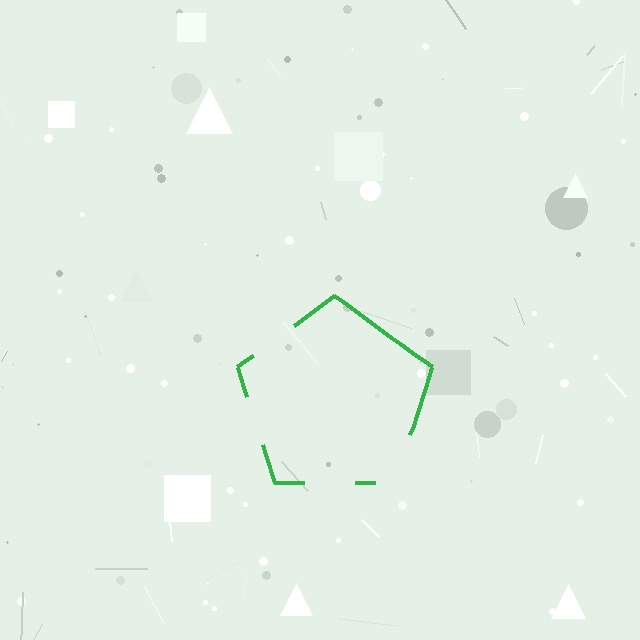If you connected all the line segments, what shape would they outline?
They would outline a pentagon.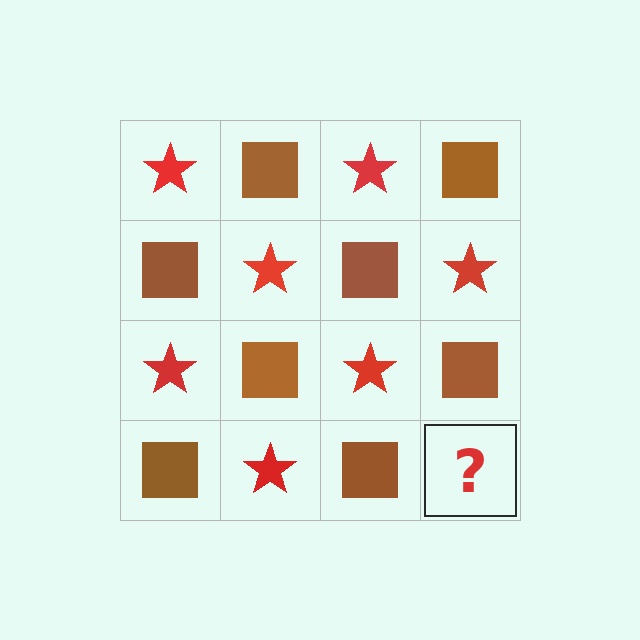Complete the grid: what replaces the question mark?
The question mark should be replaced with a red star.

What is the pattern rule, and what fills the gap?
The rule is that it alternates red star and brown square in a checkerboard pattern. The gap should be filled with a red star.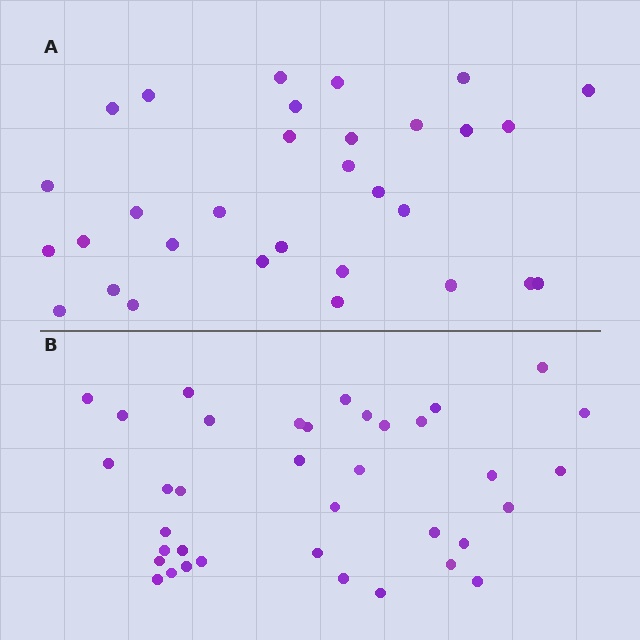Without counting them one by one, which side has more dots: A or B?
Region B (the bottom region) has more dots.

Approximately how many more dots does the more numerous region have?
Region B has about 6 more dots than region A.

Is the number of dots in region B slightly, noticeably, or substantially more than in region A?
Region B has only slightly more — the two regions are fairly close. The ratio is roughly 1.2 to 1.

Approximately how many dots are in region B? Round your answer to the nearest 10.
About 40 dots. (The exact count is 37, which rounds to 40.)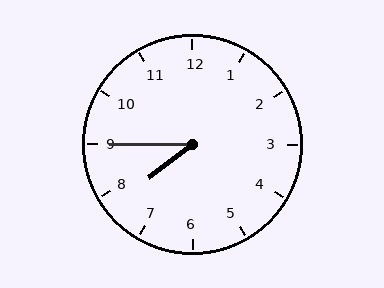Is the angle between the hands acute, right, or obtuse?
It is acute.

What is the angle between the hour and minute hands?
Approximately 38 degrees.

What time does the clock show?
7:45.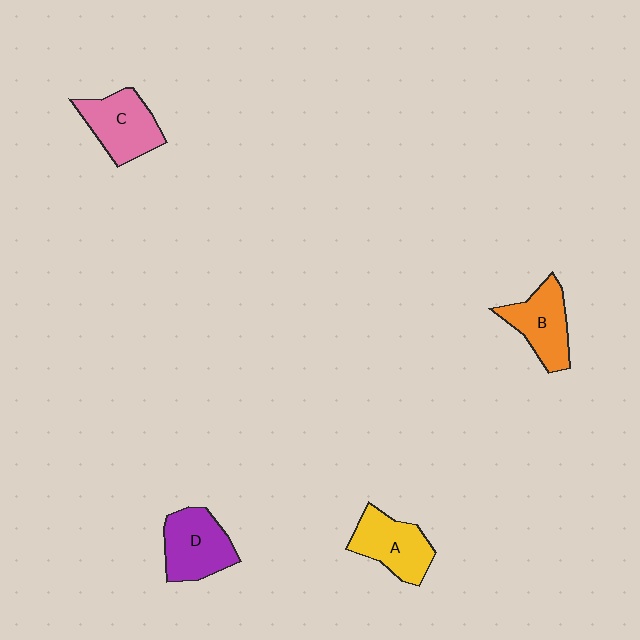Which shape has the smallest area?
Shape B (orange).